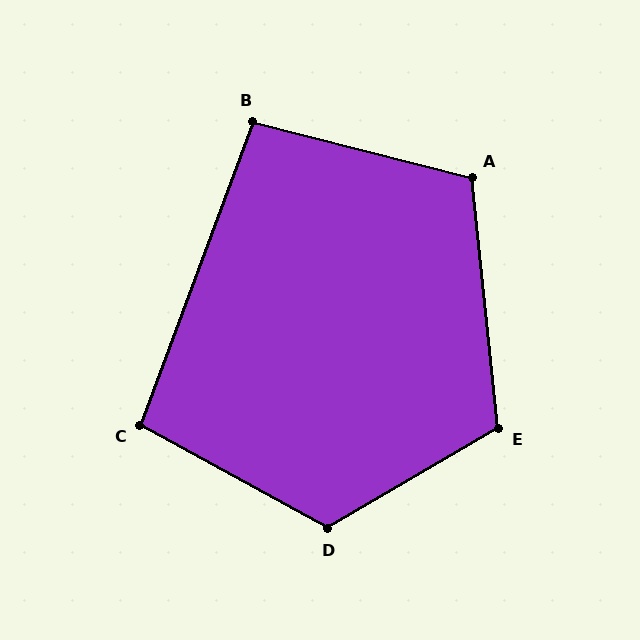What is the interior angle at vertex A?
Approximately 110 degrees (obtuse).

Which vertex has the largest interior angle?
D, at approximately 121 degrees.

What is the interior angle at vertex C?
Approximately 98 degrees (obtuse).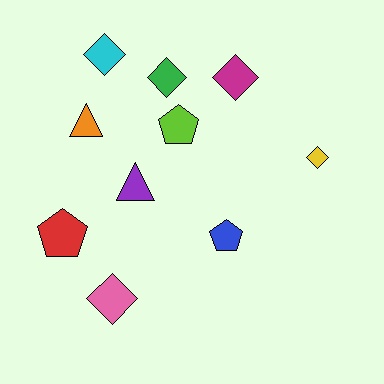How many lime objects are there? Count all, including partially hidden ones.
There is 1 lime object.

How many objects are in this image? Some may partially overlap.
There are 10 objects.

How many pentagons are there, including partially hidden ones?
There are 3 pentagons.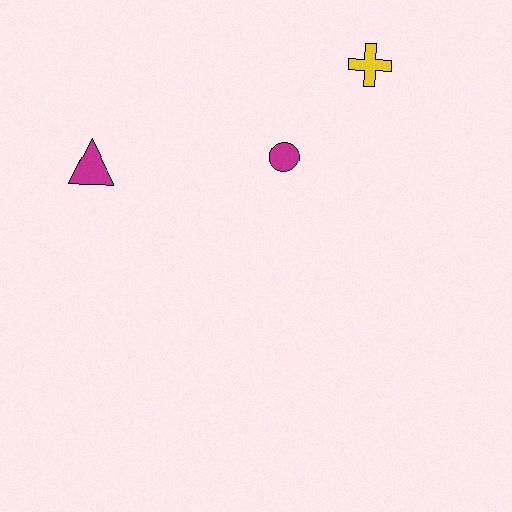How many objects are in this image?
There are 3 objects.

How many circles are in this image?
There is 1 circle.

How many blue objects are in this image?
There are no blue objects.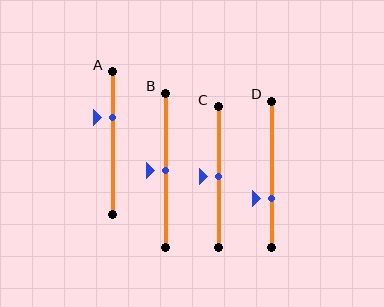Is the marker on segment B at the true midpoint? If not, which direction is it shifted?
Yes, the marker on segment B is at the true midpoint.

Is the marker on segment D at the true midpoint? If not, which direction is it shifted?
No, the marker on segment D is shifted downward by about 17% of the segment length.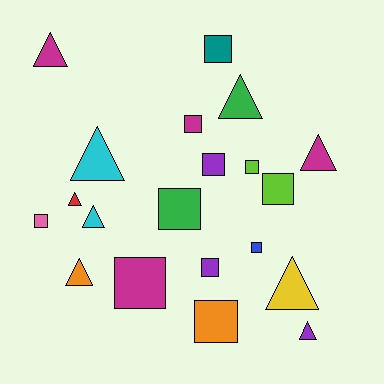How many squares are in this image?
There are 11 squares.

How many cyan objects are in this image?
There are 2 cyan objects.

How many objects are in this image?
There are 20 objects.